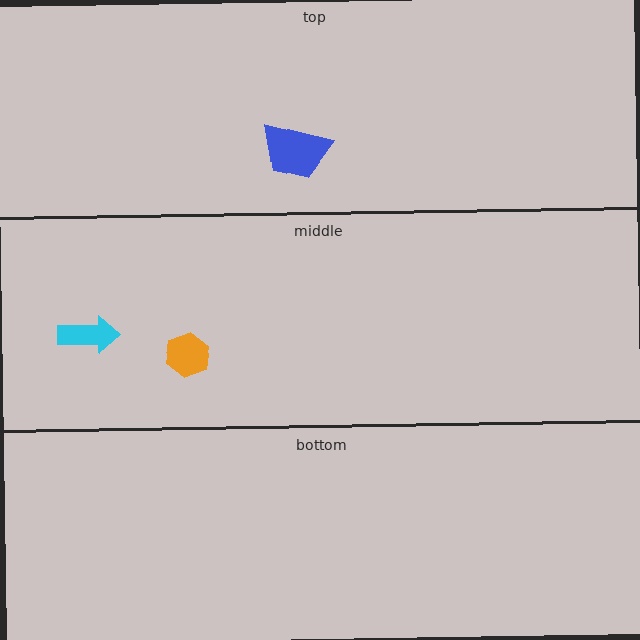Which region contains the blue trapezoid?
The top region.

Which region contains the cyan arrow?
The middle region.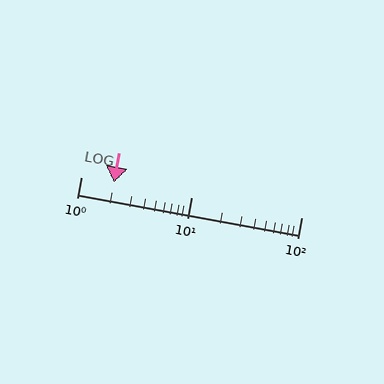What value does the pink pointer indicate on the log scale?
The pointer indicates approximately 2.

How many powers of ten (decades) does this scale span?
The scale spans 2 decades, from 1 to 100.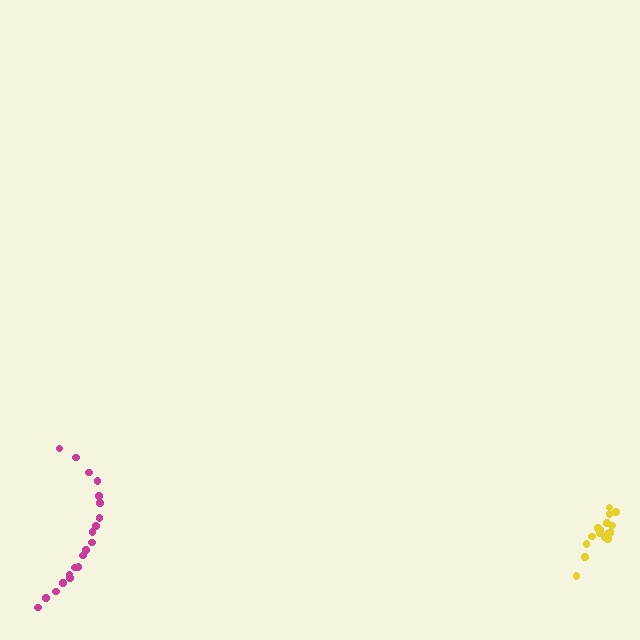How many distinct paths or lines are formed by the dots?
There are 2 distinct paths.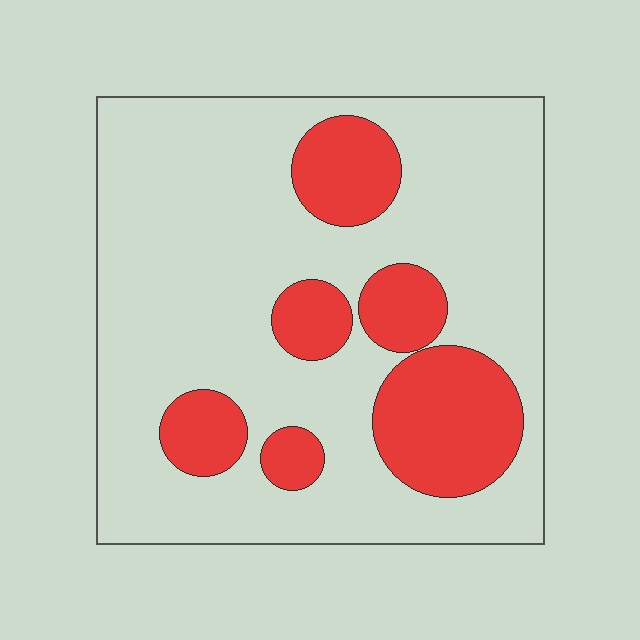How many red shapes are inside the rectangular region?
6.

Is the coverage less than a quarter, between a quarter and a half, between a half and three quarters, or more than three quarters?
Less than a quarter.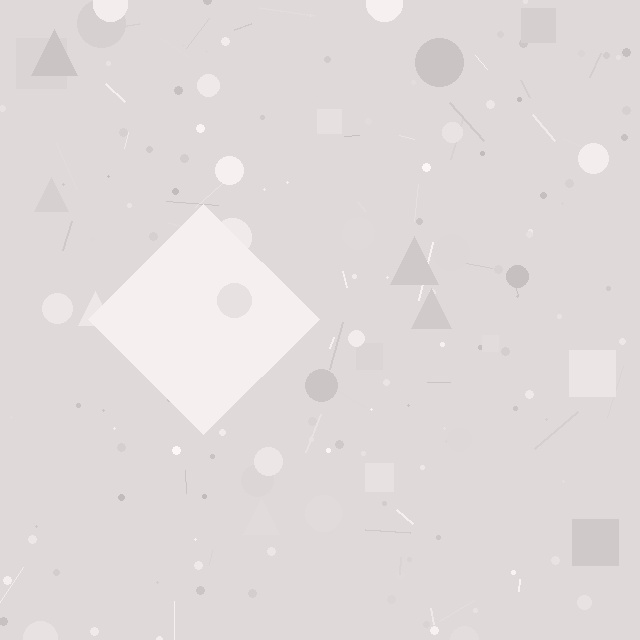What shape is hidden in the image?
A diamond is hidden in the image.